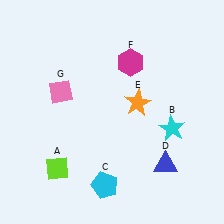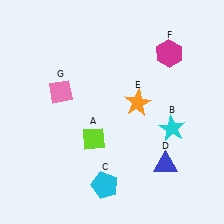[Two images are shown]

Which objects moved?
The objects that moved are: the lime diamond (A), the magenta hexagon (F).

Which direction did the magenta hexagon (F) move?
The magenta hexagon (F) moved right.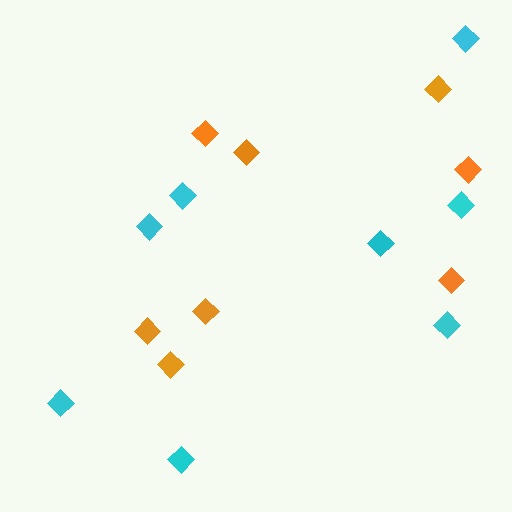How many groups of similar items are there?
There are 2 groups: one group of cyan diamonds (8) and one group of orange diamonds (8).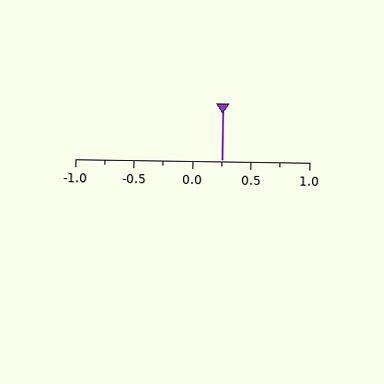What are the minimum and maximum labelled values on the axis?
The axis runs from -1.0 to 1.0.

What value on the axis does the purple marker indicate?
The marker indicates approximately 0.25.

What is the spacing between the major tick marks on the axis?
The major ticks are spaced 0.5 apart.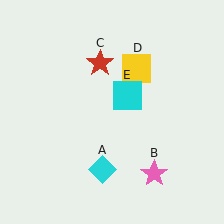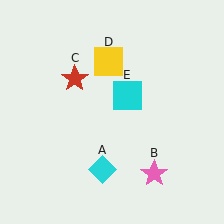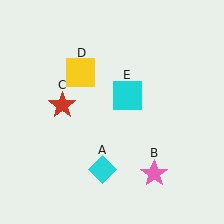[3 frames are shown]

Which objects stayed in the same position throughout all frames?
Cyan diamond (object A) and pink star (object B) and cyan square (object E) remained stationary.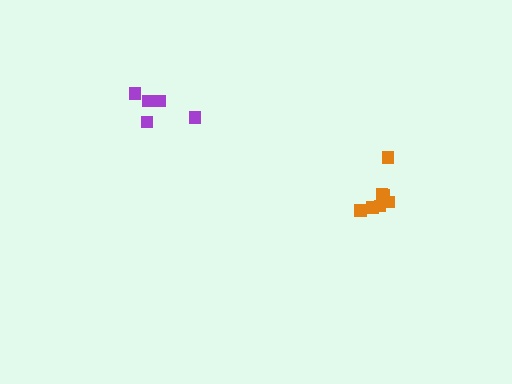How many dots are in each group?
Group 1: 7 dots, Group 2: 5 dots (12 total).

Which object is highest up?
The purple cluster is topmost.